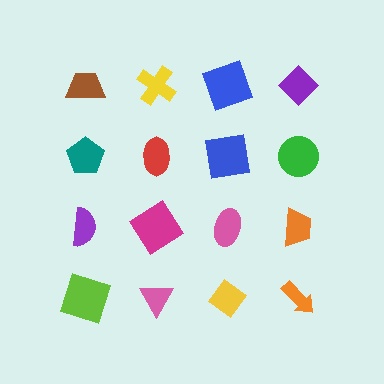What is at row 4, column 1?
A lime square.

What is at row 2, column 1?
A teal pentagon.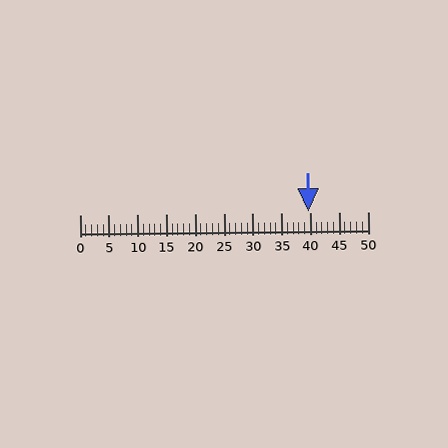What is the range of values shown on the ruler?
The ruler shows values from 0 to 50.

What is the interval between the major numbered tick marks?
The major tick marks are spaced 5 units apart.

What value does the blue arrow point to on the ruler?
The blue arrow points to approximately 40.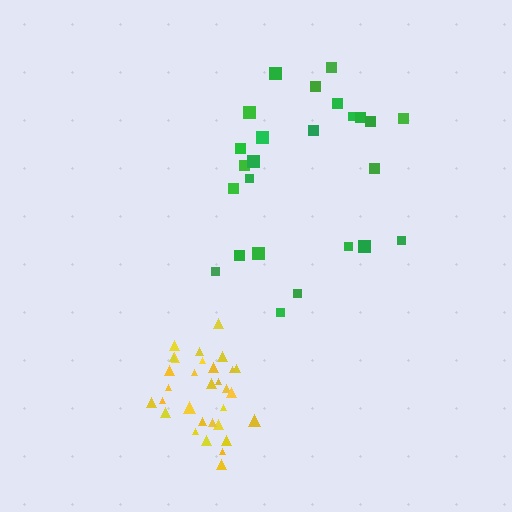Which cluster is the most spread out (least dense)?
Green.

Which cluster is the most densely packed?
Yellow.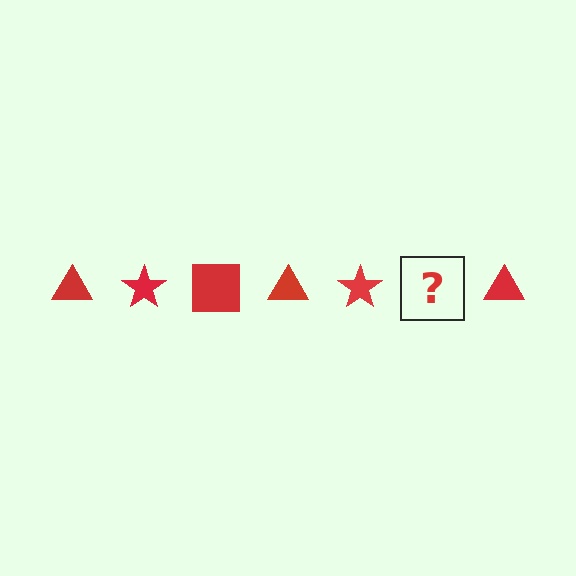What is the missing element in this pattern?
The missing element is a red square.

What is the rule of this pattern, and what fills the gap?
The rule is that the pattern cycles through triangle, star, square shapes in red. The gap should be filled with a red square.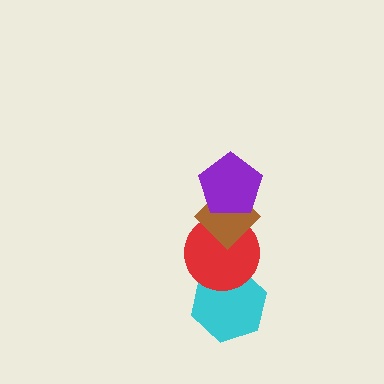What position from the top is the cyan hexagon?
The cyan hexagon is 4th from the top.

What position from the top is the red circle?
The red circle is 3rd from the top.